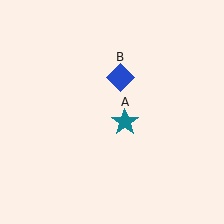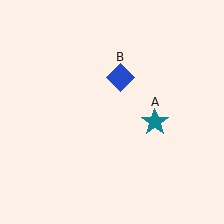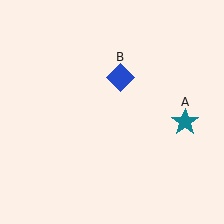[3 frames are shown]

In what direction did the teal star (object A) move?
The teal star (object A) moved right.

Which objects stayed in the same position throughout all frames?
Blue diamond (object B) remained stationary.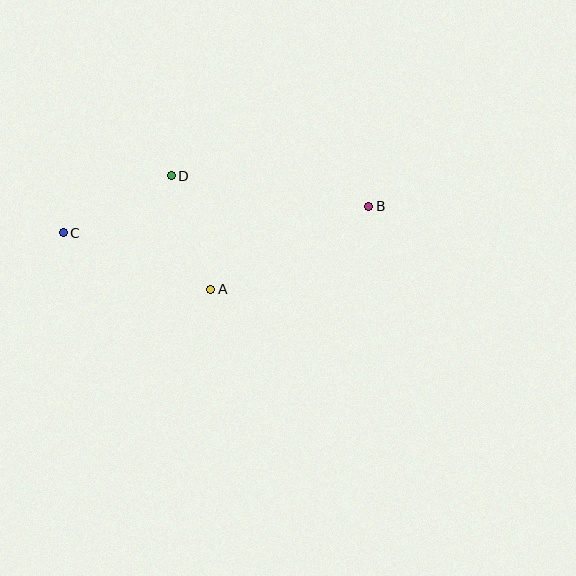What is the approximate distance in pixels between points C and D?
The distance between C and D is approximately 122 pixels.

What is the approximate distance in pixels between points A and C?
The distance between A and C is approximately 158 pixels.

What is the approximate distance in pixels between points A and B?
The distance between A and B is approximately 179 pixels.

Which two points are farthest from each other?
Points B and C are farthest from each other.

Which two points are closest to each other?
Points A and D are closest to each other.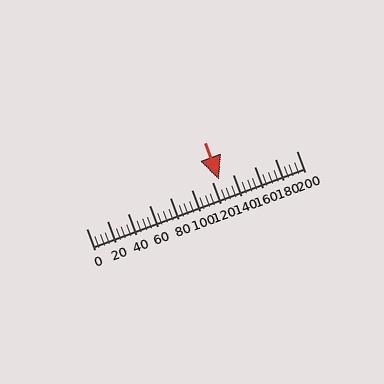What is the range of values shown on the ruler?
The ruler shows values from 0 to 200.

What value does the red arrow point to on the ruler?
The red arrow points to approximately 126.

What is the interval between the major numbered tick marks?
The major tick marks are spaced 20 units apart.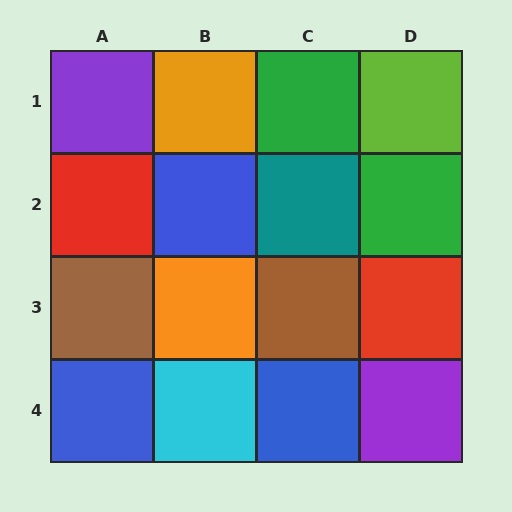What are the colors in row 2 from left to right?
Red, blue, teal, green.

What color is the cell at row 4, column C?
Blue.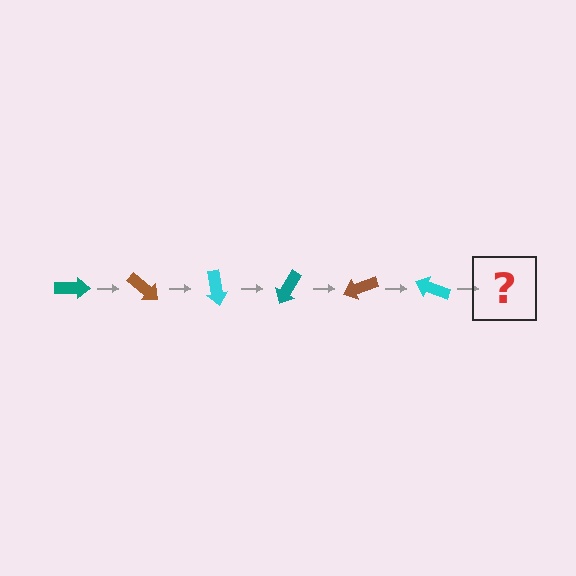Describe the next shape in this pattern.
It should be a teal arrow, rotated 240 degrees from the start.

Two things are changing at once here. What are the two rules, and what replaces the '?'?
The two rules are that it rotates 40 degrees each step and the color cycles through teal, brown, and cyan. The '?' should be a teal arrow, rotated 240 degrees from the start.